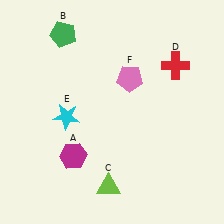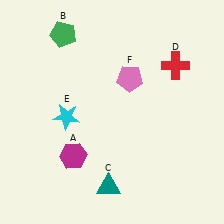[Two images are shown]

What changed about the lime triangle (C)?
In Image 1, C is lime. In Image 2, it changed to teal.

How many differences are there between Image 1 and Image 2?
There is 1 difference between the two images.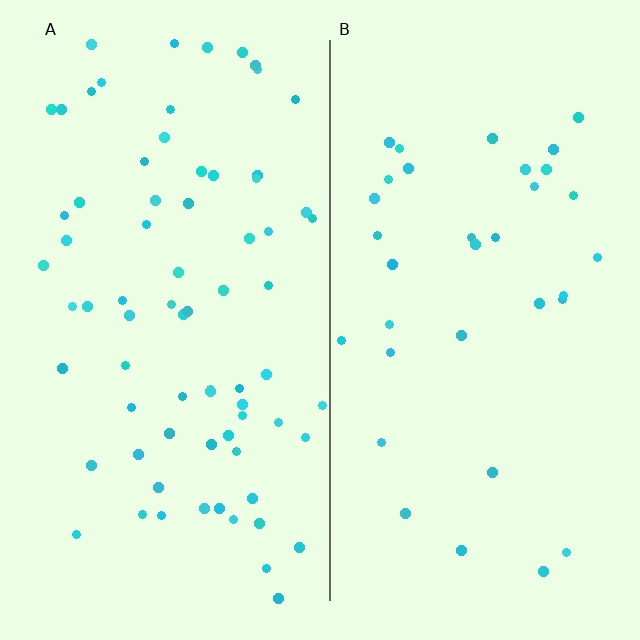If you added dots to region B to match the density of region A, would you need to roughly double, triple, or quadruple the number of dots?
Approximately double.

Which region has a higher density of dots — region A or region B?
A (the left).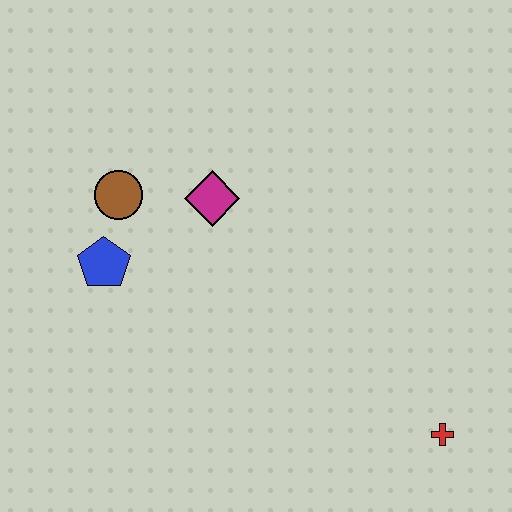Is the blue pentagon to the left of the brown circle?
Yes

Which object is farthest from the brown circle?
The red cross is farthest from the brown circle.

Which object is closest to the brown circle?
The blue pentagon is closest to the brown circle.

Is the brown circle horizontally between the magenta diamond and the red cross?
No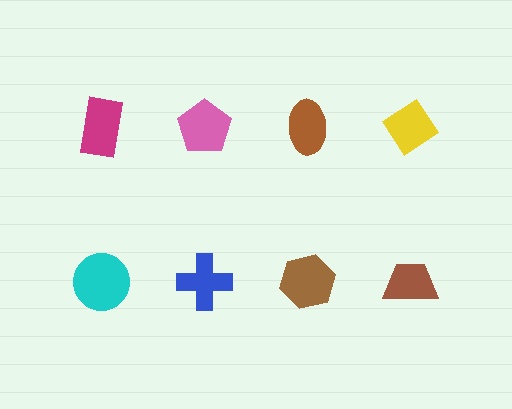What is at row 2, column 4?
A brown trapezoid.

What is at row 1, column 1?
A magenta rectangle.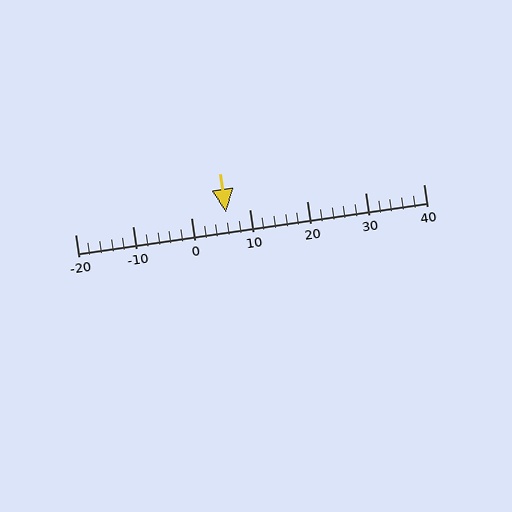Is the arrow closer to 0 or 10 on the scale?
The arrow is closer to 10.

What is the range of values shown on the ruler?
The ruler shows values from -20 to 40.